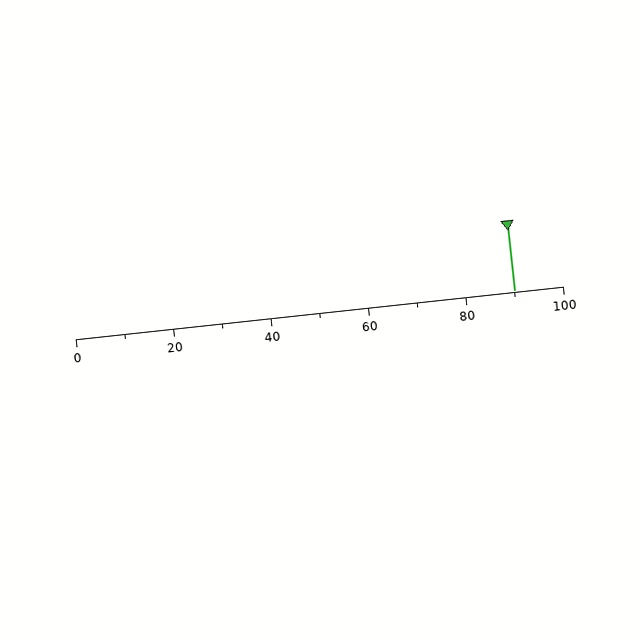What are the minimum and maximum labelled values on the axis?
The axis runs from 0 to 100.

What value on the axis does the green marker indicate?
The marker indicates approximately 90.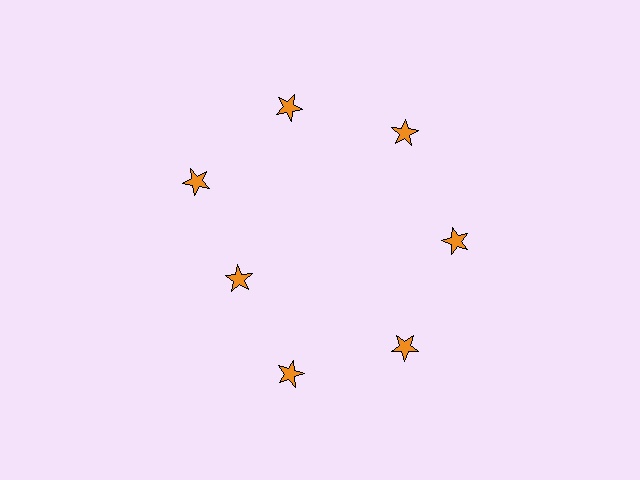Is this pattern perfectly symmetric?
No. The 7 orange stars are arranged in a ring, but one element near the 8 o'clock position is pulled inward toward the center, breaking the 7-fold rotational symmetry.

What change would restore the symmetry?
The symmetry would be restored by moving it outward, back onto the ring so that all 7 stars sit at equal angles and equal distance from the center.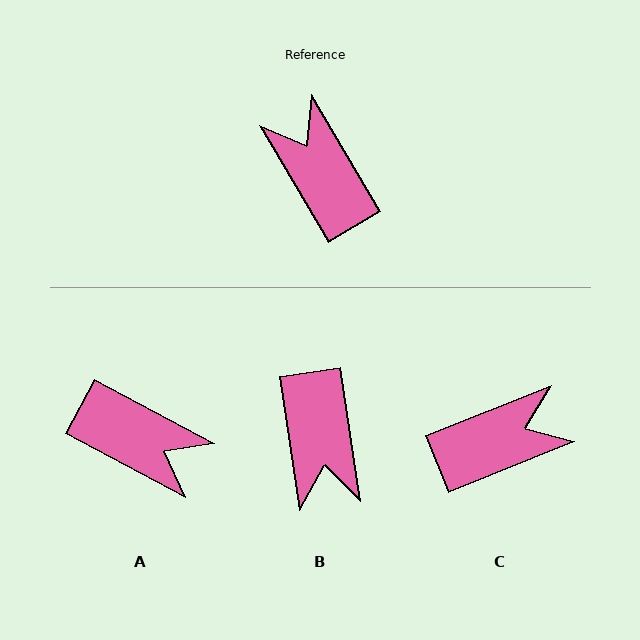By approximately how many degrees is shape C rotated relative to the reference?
Approximately 99 degrees clockwise.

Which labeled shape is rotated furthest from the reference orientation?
B, about 158 degrees away.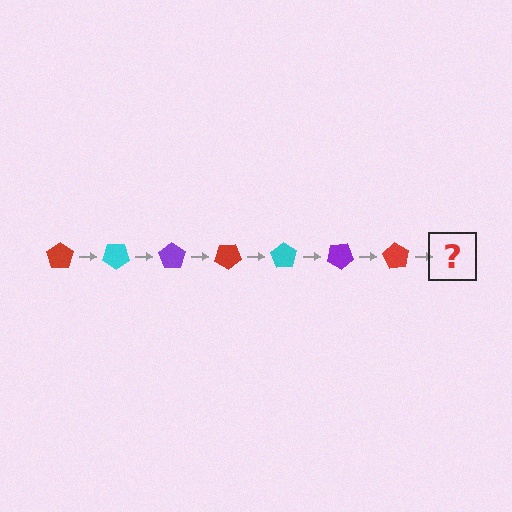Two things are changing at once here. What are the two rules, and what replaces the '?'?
The two rules are that it rotates 35 degrees each step and the color cycles through red, cyan, and purple. The '?' should be a cyan pentagon, rotated 245 degrees from the start.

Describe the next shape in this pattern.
It should be a cyan pentagon, rotated 245 degrees from the start.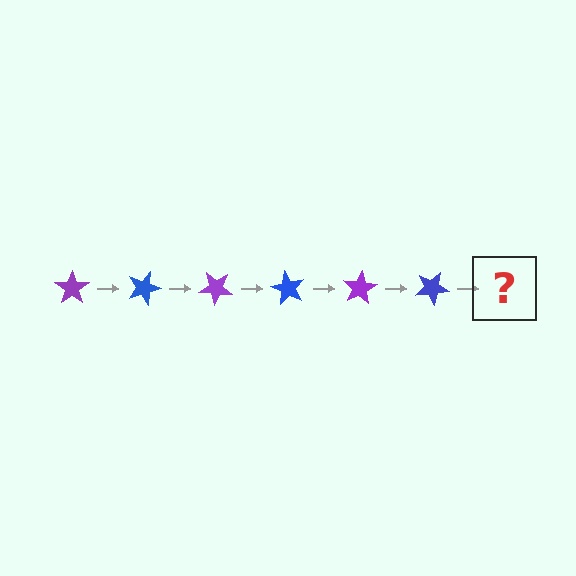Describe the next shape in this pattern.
It should be a purple star, rotated 120 degrees from the start.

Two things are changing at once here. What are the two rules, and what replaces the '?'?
The two rules are that it rotates 20 degrees each step and the color cycles through purple and blue. The '?' should be a purple star, rotated 120 degrees from the start.